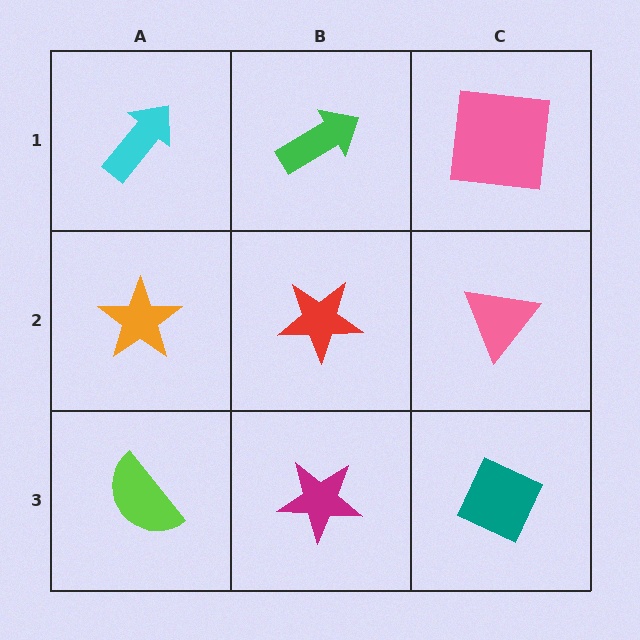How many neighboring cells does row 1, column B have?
3.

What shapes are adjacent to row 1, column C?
A pink triangle (row 2, column C), a green arrow (row 1, column B).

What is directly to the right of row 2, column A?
A red star.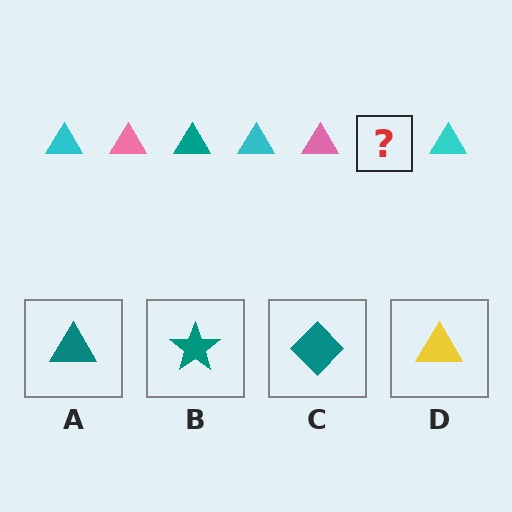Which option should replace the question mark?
Option A.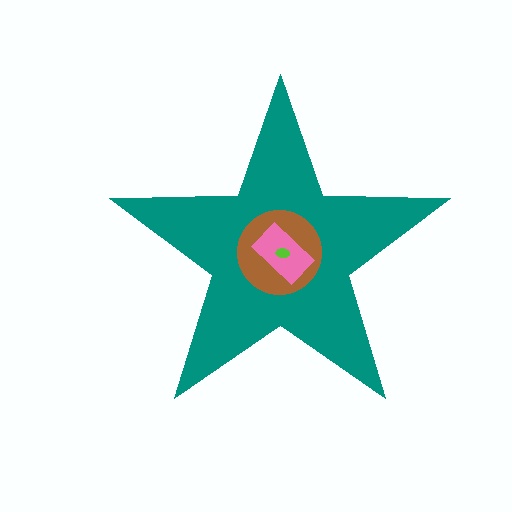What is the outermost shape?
The teal star.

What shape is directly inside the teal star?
The brown circle.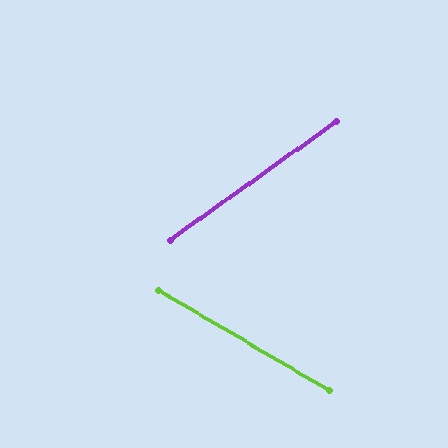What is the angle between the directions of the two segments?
Approximately 66 degrees.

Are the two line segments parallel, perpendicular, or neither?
Neither parallel nor perpendicular — they differ by about 66°.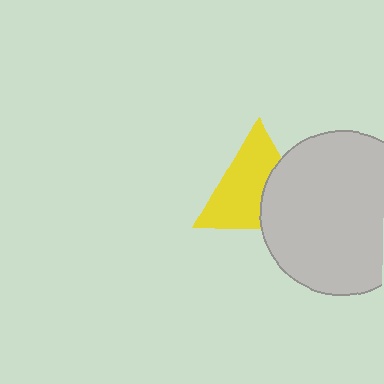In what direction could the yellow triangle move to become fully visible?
The yellow triangle could move left. That would shift it out from behind the light gray circle entirely.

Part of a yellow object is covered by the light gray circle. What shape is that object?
It is a triangle.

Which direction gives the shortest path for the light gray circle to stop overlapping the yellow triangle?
Moving right gives the shortest separation.